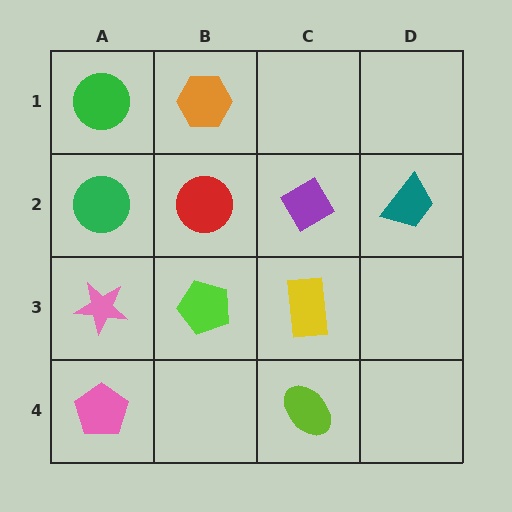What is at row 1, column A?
A green circle.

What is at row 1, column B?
An orange hexagon.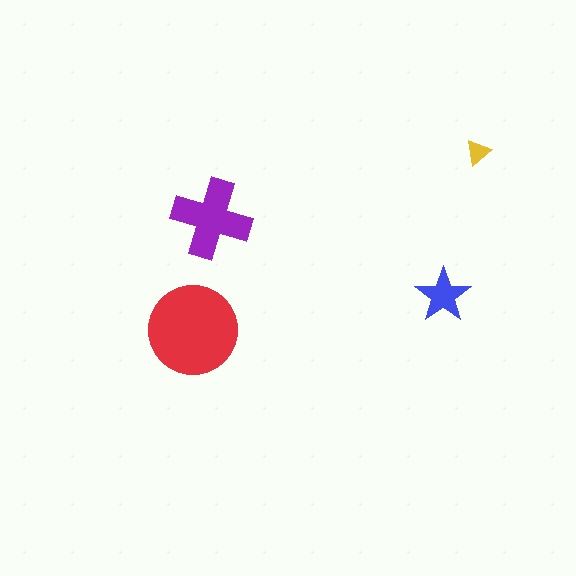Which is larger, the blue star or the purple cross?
The purple cross.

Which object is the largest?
The red circle.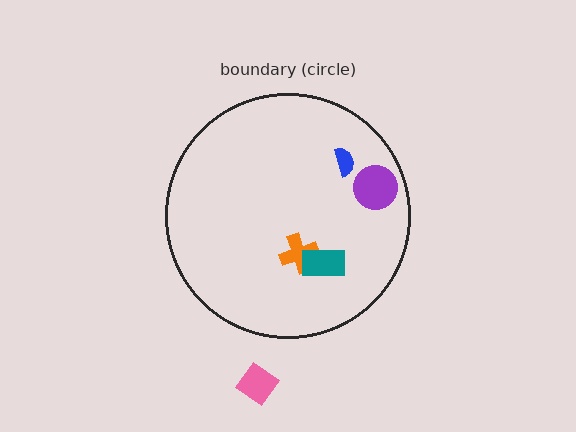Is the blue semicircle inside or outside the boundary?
Inside.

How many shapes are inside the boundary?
4 inside, 1 outside.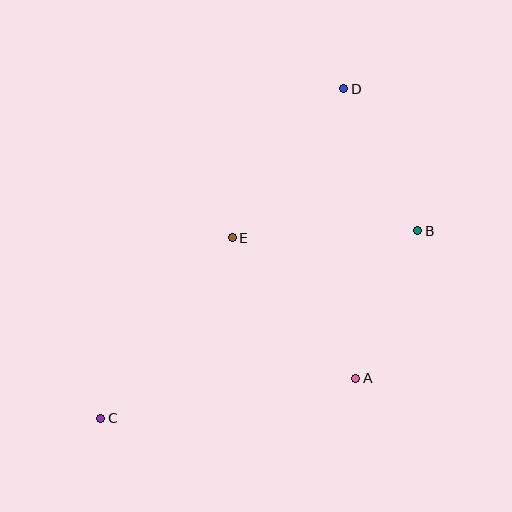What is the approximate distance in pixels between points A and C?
The distance between A and C is approximately 258 pixels.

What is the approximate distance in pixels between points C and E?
The distance between C and E is approximately 223 pixels.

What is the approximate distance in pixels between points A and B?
The distance between A and B is approximately 160 pixels.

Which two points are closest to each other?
Points B and D are closest to each other.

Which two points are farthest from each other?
Points C and D are farthest from each other.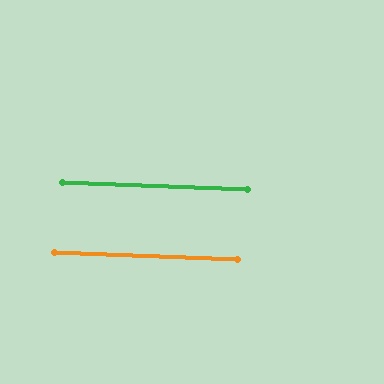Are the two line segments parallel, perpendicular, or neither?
Parallel — their directions differ by only 0.1°.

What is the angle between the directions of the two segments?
Approximately 0 degrees.